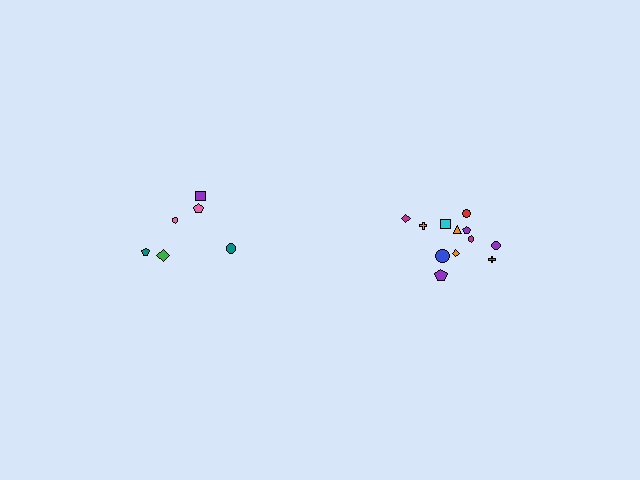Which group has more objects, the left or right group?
The right group.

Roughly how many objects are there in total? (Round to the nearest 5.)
Roughly 20 objects in total.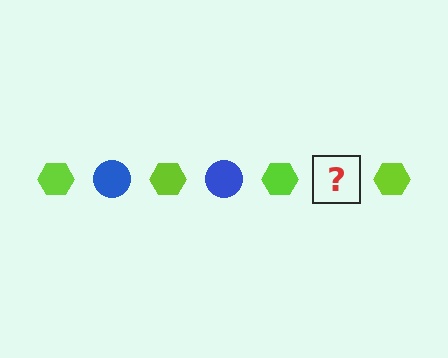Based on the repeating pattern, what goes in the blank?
The blank should be a blue circle.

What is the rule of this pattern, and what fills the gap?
The rule is that the pattern alternates between lime hexagon and blue circle. The gap should be filled with a blue circle.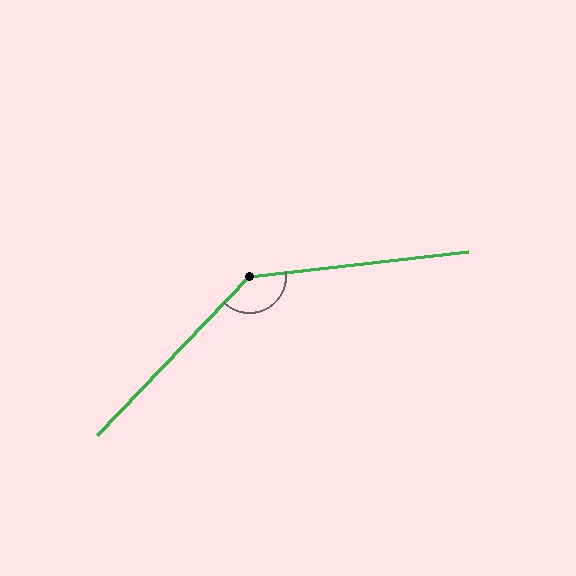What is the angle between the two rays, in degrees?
Approximately 140 degrees.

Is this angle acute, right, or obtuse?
It is obtuse.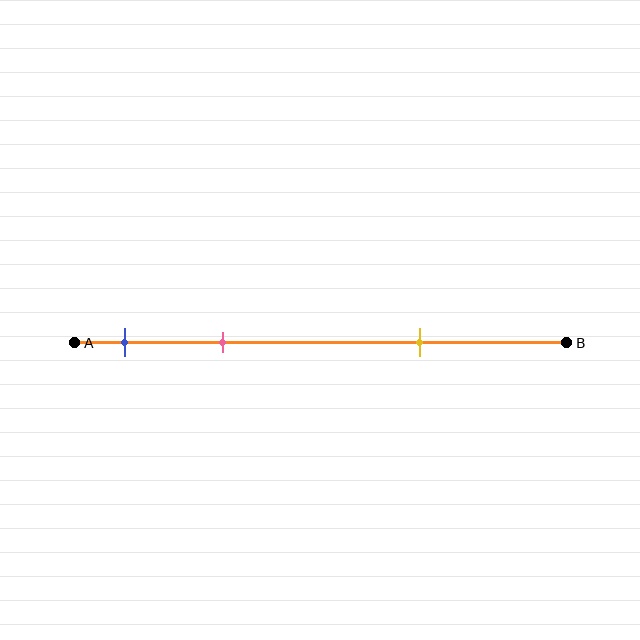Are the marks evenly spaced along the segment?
No, the marks are not evenly spaced.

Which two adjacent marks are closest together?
The blue and pink marks are the closest adjacent pair.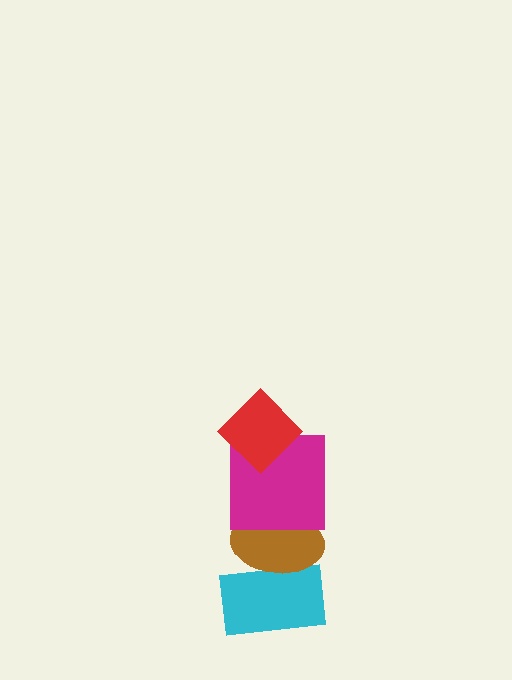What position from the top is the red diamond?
The red diamond is 1st from the top.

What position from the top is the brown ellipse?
The brown ellipse is 3rd from the top.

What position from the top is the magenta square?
The magenta square is 2nd from the top.